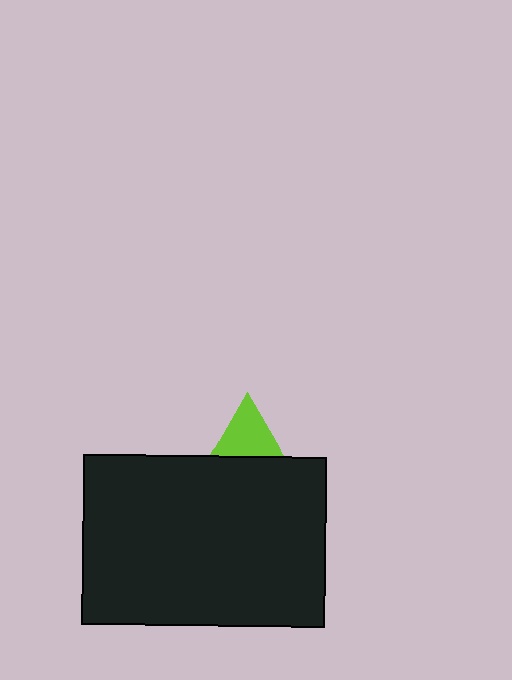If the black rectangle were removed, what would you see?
You would see the complete lime triangle.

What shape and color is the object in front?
The object in front is a black rectangle.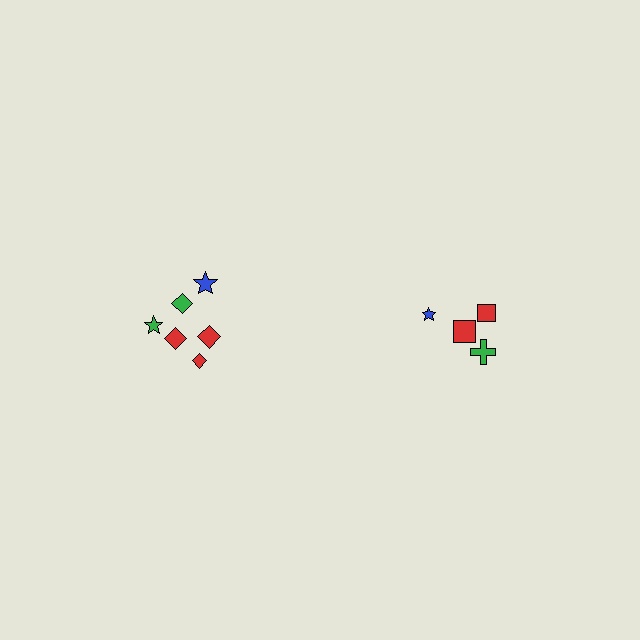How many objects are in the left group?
There are 6 objects.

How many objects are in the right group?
There are 4 objects.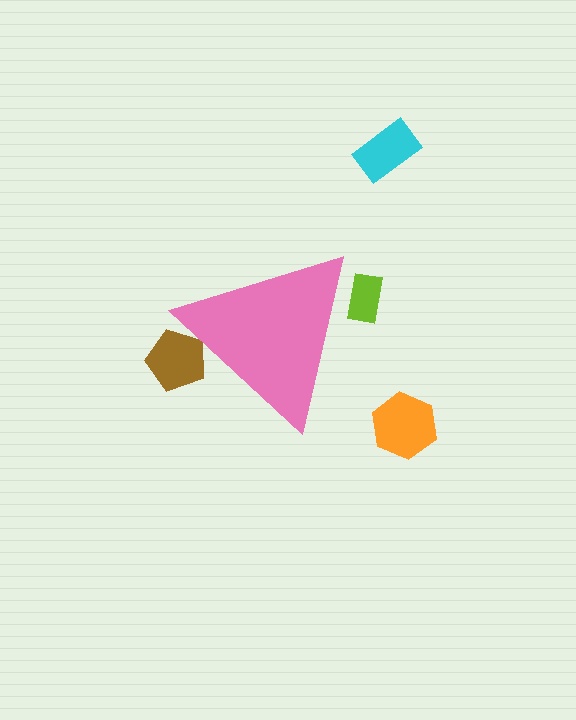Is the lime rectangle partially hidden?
Yes, the lime rectangle is partially hidden behind the pink triangle.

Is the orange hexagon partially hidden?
No, the orange hexagon is fully visible.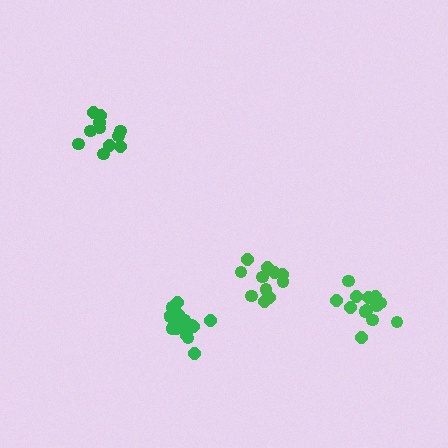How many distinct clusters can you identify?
There are 4 distinct clusters.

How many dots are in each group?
Group 1: 16 dots, Group 2: 11 dots, Group 3: 11 dots, Group 4: 13 dots (51 total).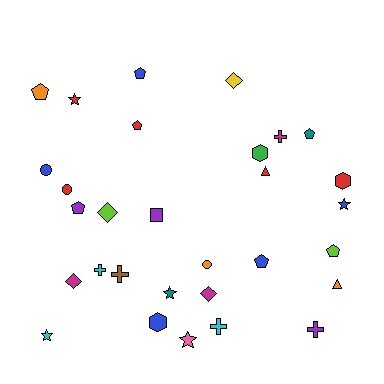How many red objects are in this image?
There are 5 red objects.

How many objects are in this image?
There are 30 objects.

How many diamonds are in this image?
There are 4 diamonds.